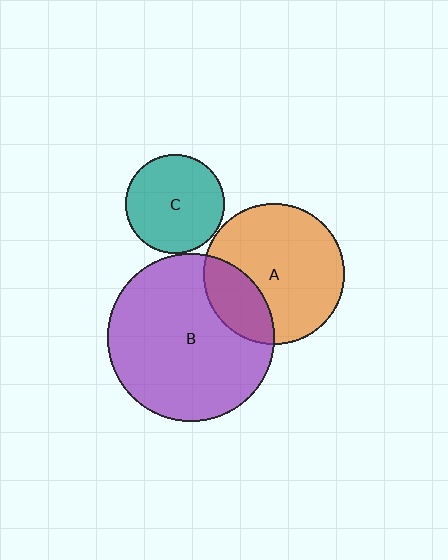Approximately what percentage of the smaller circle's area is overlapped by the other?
Approximately 25%.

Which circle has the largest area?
Circle B (purple).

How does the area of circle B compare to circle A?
Approximately 1.4 times.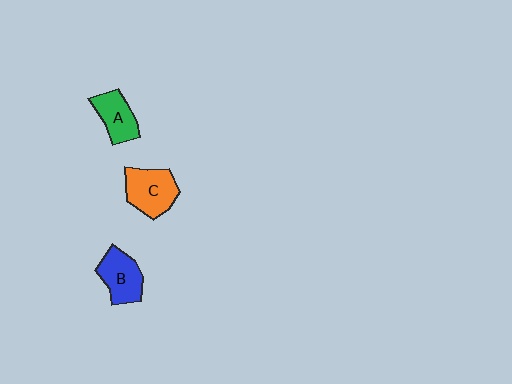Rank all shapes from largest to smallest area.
From largest to smallest: C (orange), B (blue), A (green).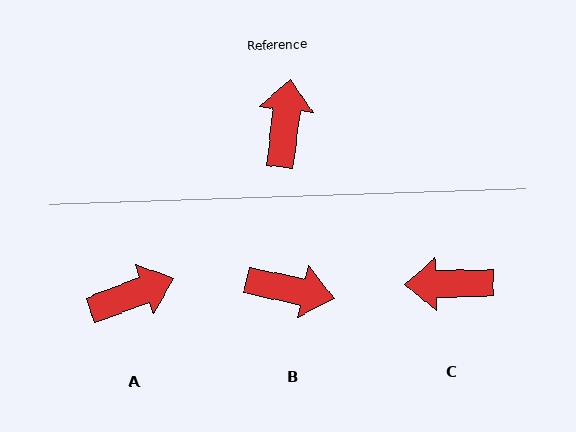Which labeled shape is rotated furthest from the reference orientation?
C, about 98 degrees away.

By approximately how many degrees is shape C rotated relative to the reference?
Approximately 98 degrees counter-clockwise.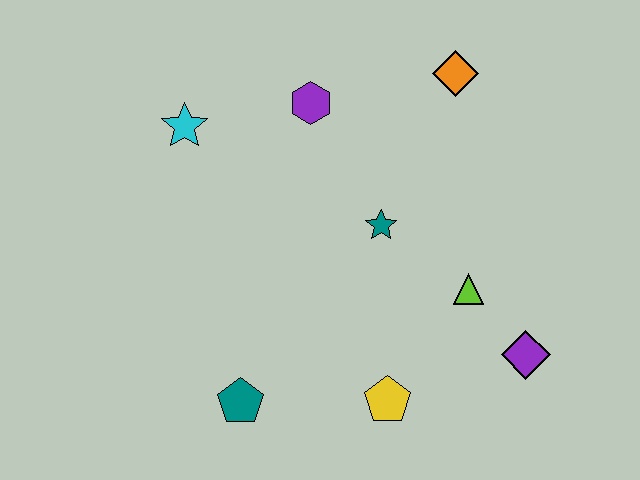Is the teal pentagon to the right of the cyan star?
Yes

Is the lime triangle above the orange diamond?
No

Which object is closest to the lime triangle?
The purple diamond is closest to the lime triangle.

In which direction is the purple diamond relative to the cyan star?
The purple diamond is to the right of the cyan star.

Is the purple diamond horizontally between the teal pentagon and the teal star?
No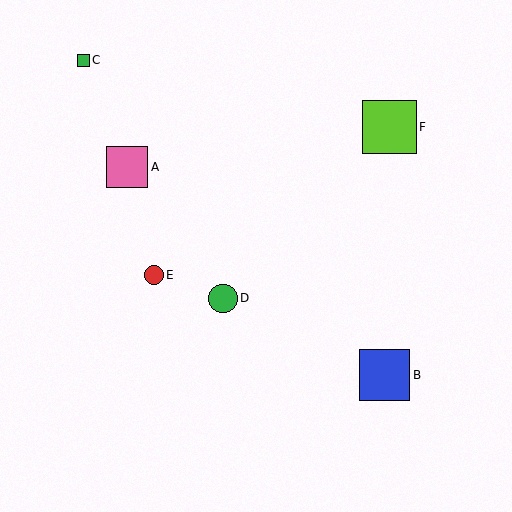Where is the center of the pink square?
The center of the pink square is at (127, 167).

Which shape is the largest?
The lime square (labeled F) is the largest.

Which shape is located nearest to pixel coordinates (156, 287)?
The red circle (labeled E) at (154, 275) is nearest to that location.